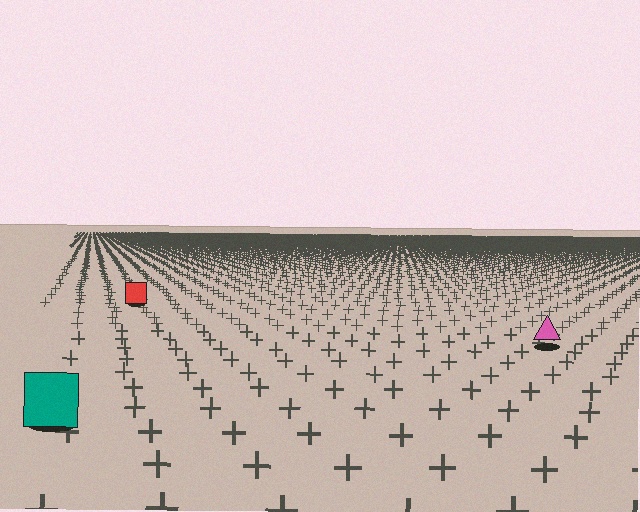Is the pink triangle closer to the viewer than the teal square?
No. The teal square is closer — you can tell from the texture gradient: the ground texture is coarser near it.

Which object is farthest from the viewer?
The red square is farthest from the viewer. It appears smaller and the ground texture around it is denser.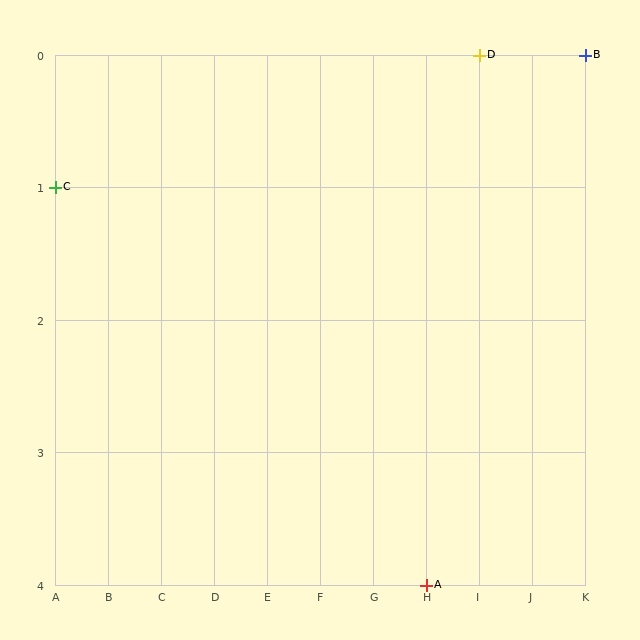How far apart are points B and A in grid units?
Points B and A are 3 columns and 4 rows apart (about 5.0 grid units diagonally).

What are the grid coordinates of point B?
Point B is at grid coordinates (K, 0).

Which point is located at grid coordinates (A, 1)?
Point C is at (A, 1).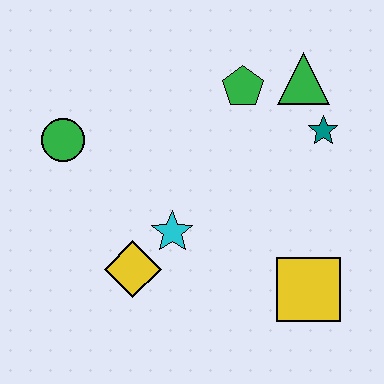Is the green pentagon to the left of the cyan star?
No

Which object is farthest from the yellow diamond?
The green triangle is farthest from the yellow diamond.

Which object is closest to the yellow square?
The cyan star is closest to the yellow square.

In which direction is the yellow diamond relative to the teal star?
The yellow diamond is to the left of the teal star.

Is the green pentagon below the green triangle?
Yes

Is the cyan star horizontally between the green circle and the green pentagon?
Yes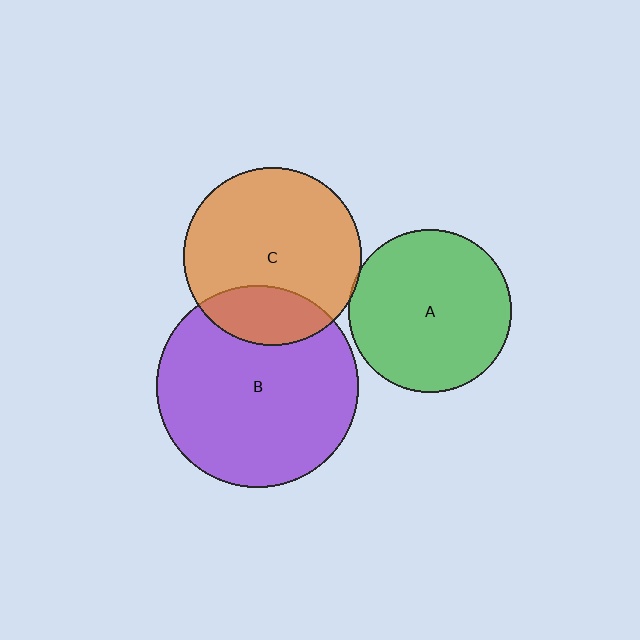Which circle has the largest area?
Circle B (purple).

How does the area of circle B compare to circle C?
Approximately 1.3 times.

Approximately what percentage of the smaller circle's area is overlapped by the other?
Approximately 25%.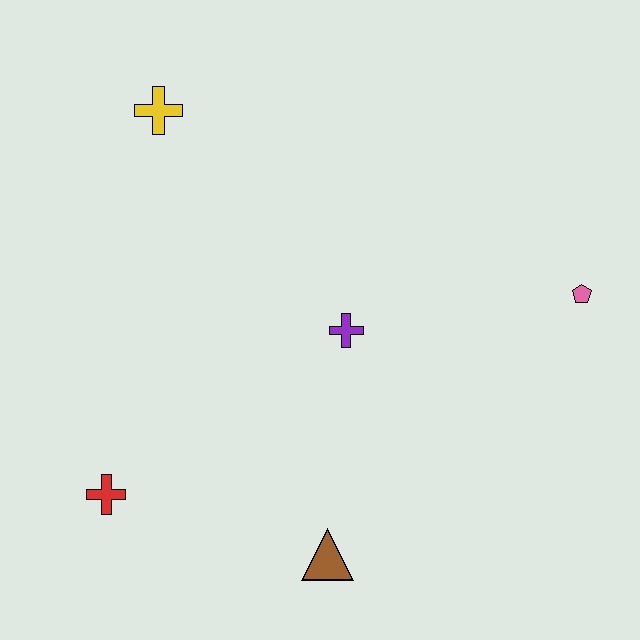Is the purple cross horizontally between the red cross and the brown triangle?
No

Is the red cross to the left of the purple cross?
Yes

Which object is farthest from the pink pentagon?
The red cross is farthest from the pink pentagon.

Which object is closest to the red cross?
The brown triangle is closest to the red cross.